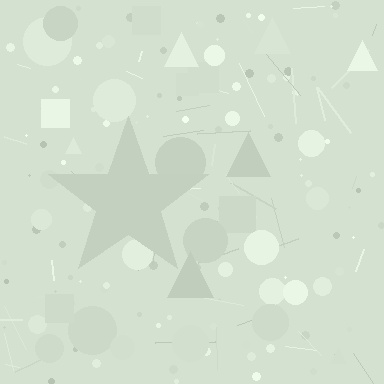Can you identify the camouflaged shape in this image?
The camouflaged shape is a star.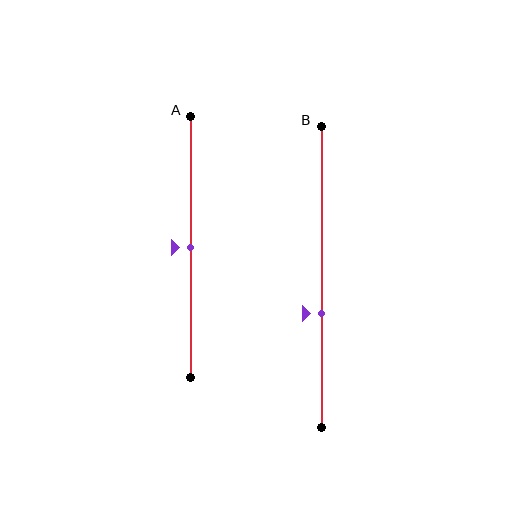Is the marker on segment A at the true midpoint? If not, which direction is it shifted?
Yes, the marker on segment A is at the true midpoint.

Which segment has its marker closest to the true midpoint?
Segment A has its marker closest to the true midpoint.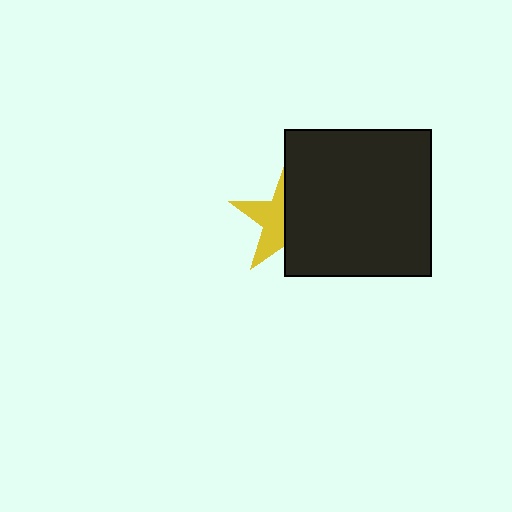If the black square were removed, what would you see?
You would see the complete yellow star.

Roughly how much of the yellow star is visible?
A small part of it is visible (roughly 44%).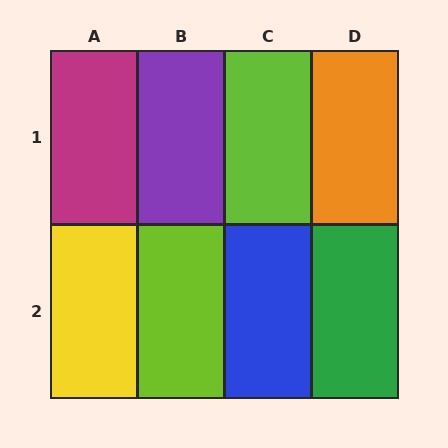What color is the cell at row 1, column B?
Purple.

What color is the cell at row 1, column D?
Orange.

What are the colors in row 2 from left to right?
Yellow, lime, blue, green.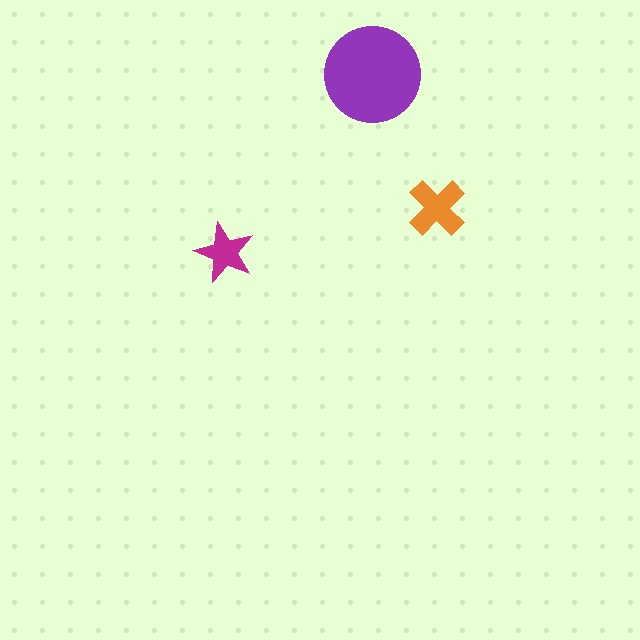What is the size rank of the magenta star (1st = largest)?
3rd.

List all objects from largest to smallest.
The purple circle, the orange cross, the magenta star.